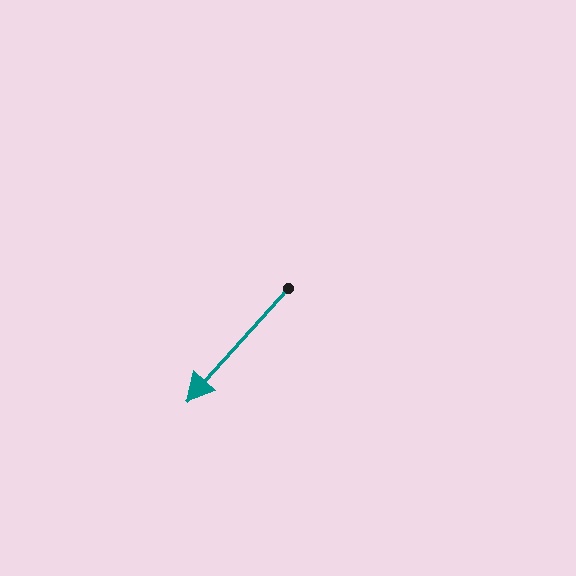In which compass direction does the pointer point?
Southwest.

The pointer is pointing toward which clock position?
Roughly 7 o'clock.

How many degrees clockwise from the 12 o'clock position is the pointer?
Approximately 222 degrees.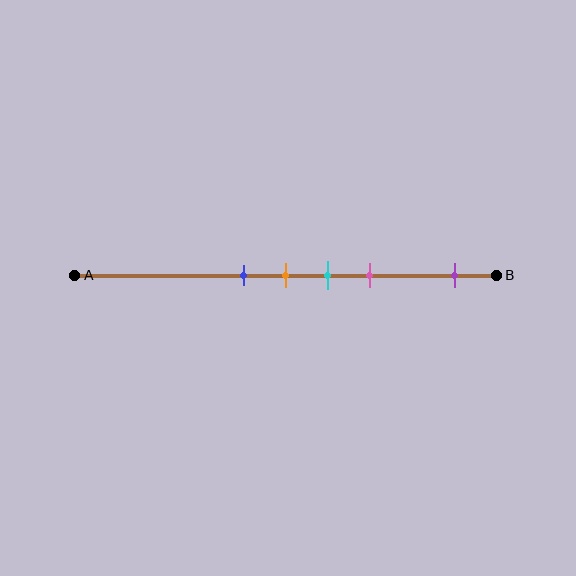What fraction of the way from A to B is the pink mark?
The pink mark is approximately 70% (0.7) of the way from A to B.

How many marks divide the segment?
There are 5 marks dividing the segment.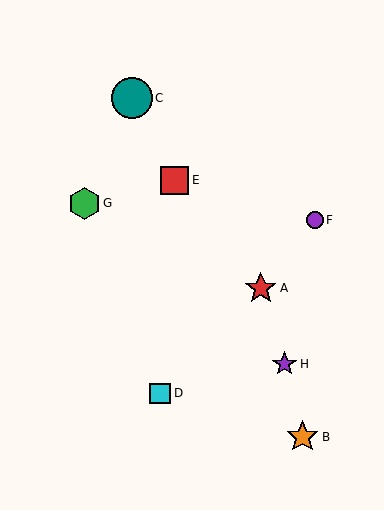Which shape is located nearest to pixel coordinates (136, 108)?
The teal circle (labeled C) at (132, 98) is nearest to that location.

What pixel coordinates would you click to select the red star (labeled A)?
Click at (261, 288) to select the red star A.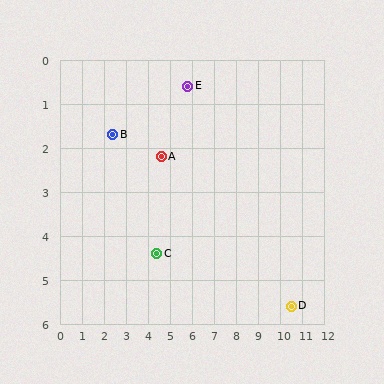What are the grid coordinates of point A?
Point A is at approximately (4.6, 2.2).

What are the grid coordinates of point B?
Point B is at approximately (2.4, 1.7).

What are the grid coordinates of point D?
Point D is at approximately (10.5, 5.6).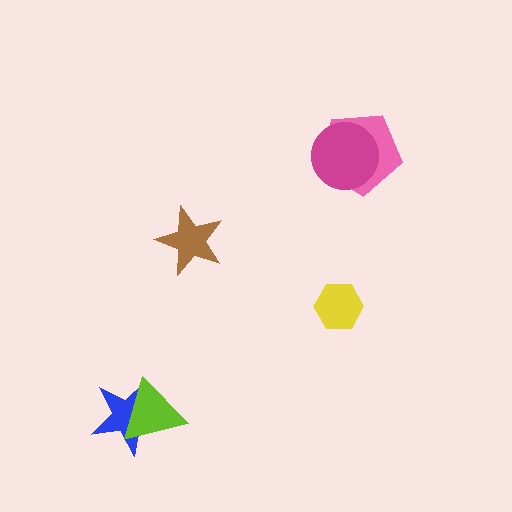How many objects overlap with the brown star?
0 objects overlap with the brown star.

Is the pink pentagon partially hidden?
Yes, it is partially covered by another shape.